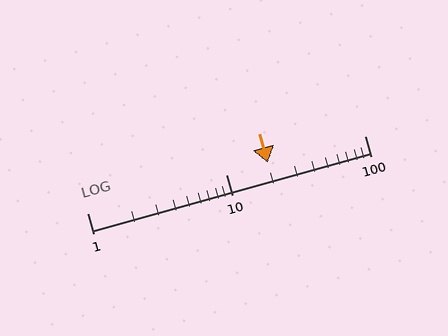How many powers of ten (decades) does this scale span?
The scale spans 2 decades, from 1 to 100.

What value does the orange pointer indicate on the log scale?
The pointer indicates approximately 20.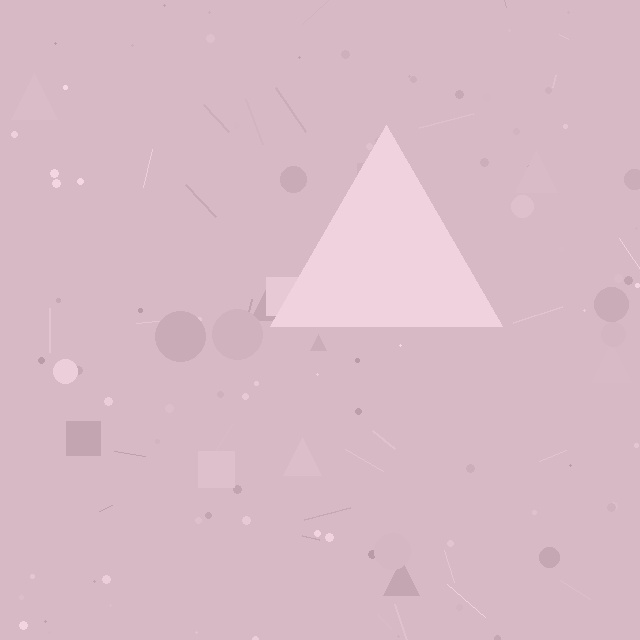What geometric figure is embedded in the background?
A triangle is embedded in the background.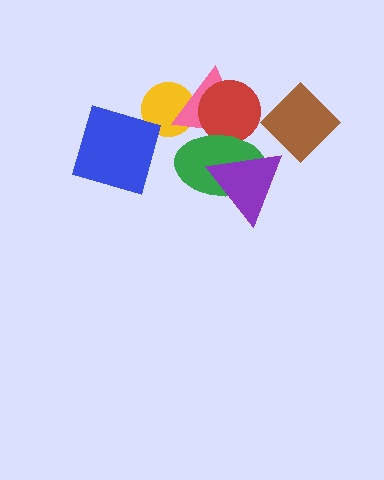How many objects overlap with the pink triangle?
3 objects overlap with the pink triangle.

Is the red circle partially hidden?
Yes, it is partially covered by another shape.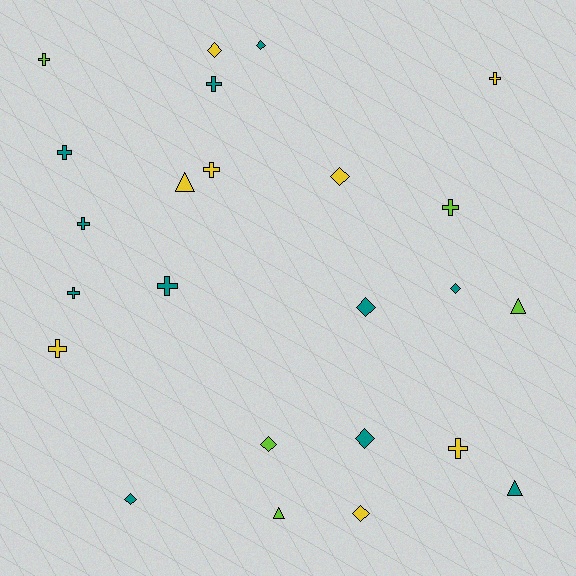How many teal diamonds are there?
There are 5 teal diamonds.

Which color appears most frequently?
Teal, with 11 objects.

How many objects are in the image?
There are 24 objects.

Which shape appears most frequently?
Cross, with 11 objects.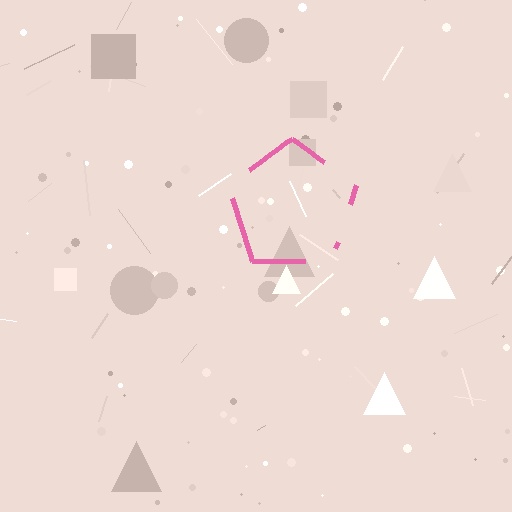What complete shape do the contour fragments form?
The contour fragments form a pentagon.